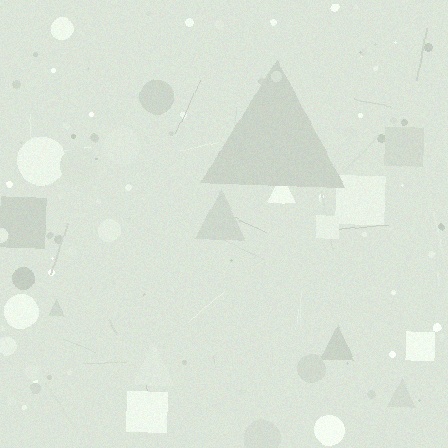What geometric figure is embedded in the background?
A triangle is embedded in the background.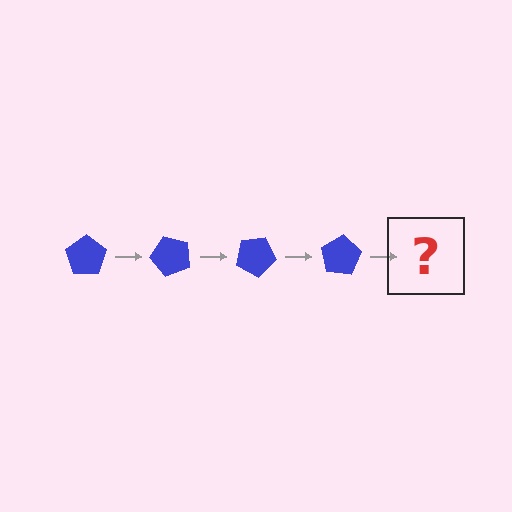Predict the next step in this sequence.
The next step is a blue pentagon rotated 200 degrees.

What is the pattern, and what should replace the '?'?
The pattern is that the pentagon rotates 50 degrees each step. The '?' should be a blue pentagon rotated 200 degrees.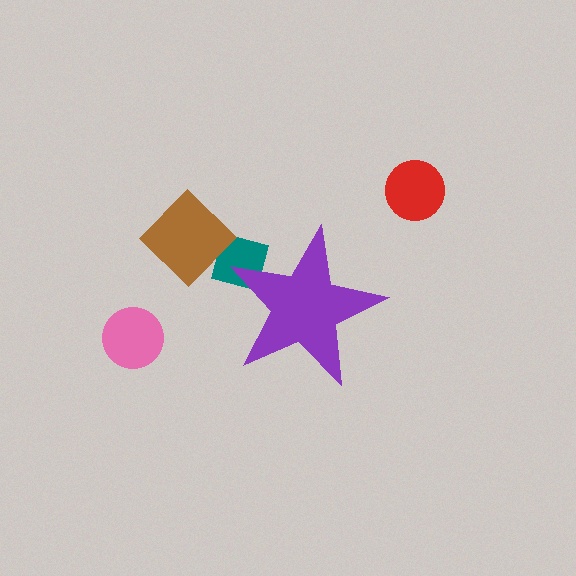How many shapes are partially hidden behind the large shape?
1 shape is partially hidden.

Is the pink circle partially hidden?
No, the pink circle is fully visible.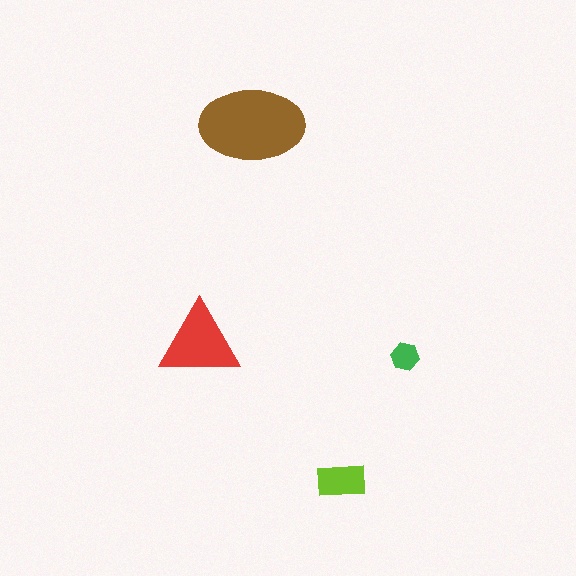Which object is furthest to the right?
The green hexagon is rightmost.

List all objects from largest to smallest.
The brown ellipse, the red triangle, the lime rectangle, the green hexagon.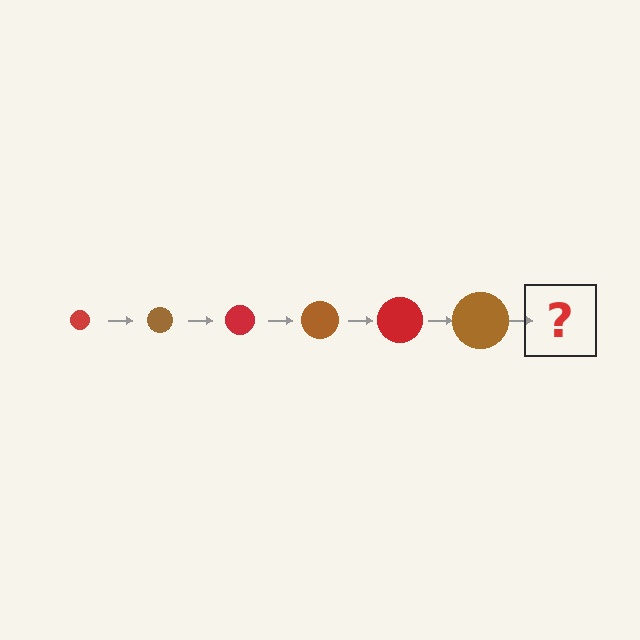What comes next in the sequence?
The next element should be a red circle, larger than the previous one.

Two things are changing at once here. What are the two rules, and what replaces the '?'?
The two rules are that the circle grows larger each step and the color cycles through red and brown. The '?' should be a red circle, larger than the previous one.